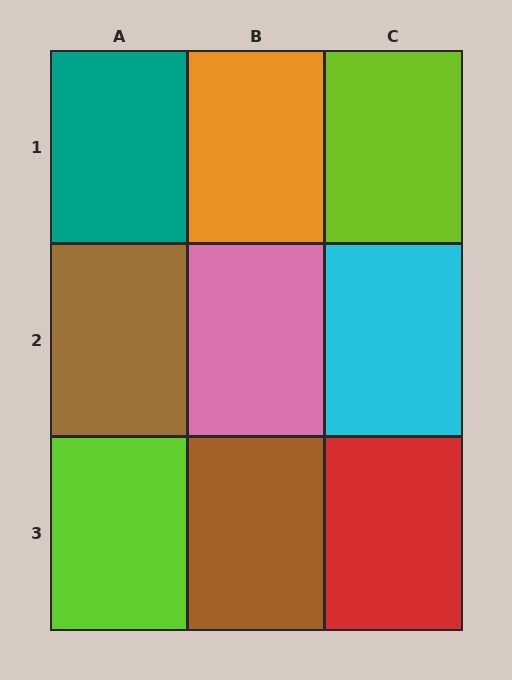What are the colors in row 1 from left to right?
Teal, orange, lime.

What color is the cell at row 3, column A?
Lime.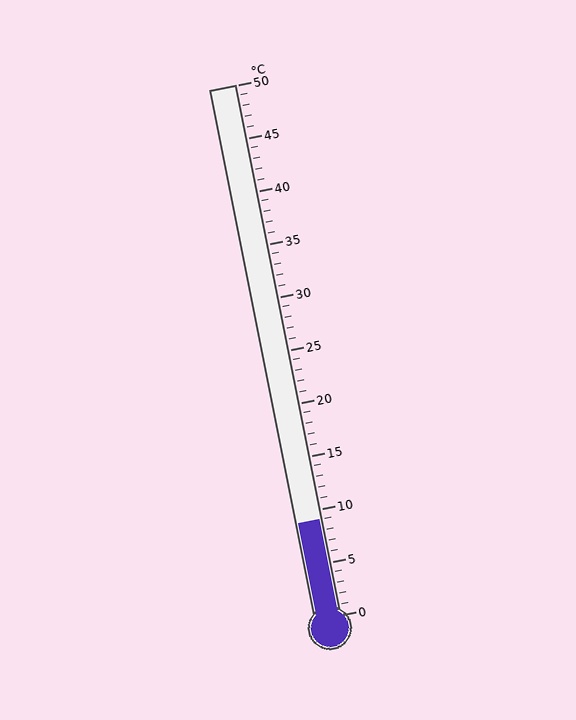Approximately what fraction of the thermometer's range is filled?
The thermometer is filled to approximately 20% of its range.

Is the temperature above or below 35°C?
The temperature is below 35°C.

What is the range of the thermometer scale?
The thermometer scale ranges from 0°C to 50°C.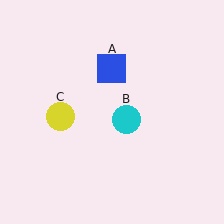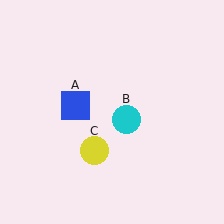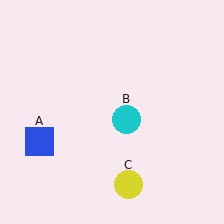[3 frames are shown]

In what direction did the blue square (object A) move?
The blue square (object A) moved down and to the left.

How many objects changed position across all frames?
2 objects changed position: blue square (object A), yellow circle (object C).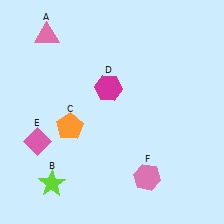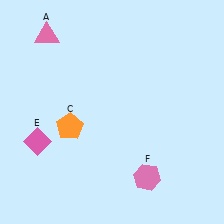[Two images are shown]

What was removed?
The lime star (B), the magenta hexagon (D) were removed in Image 2.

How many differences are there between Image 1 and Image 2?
There are 2 differences between the two images.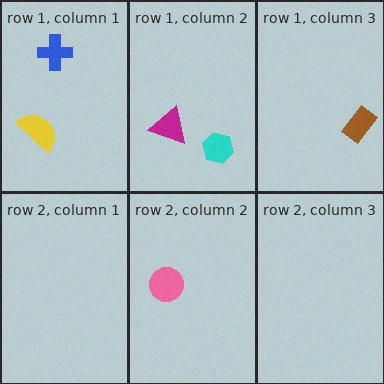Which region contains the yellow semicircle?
The row 1, column 1 region.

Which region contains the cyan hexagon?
The row 1, column 2 region.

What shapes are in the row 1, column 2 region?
The cyan hexagon, the magenta triangle.